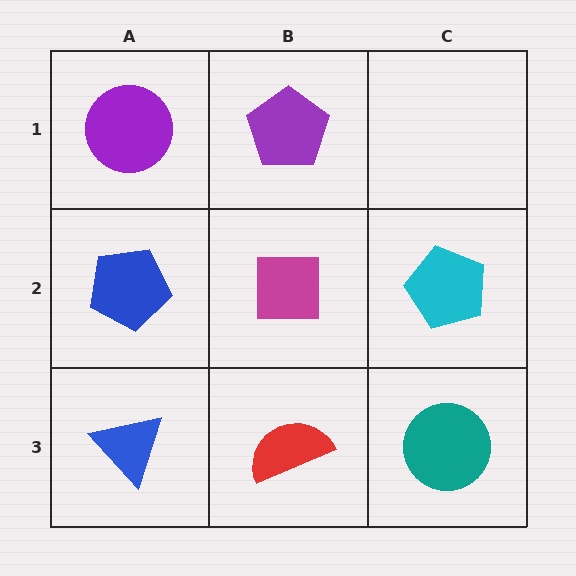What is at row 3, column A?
A blue triangle.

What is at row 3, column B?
A red semicircle.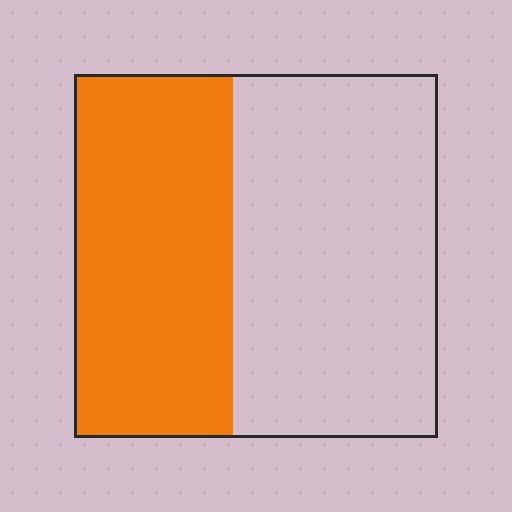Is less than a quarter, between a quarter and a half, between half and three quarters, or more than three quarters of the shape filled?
Between a quarter and a half.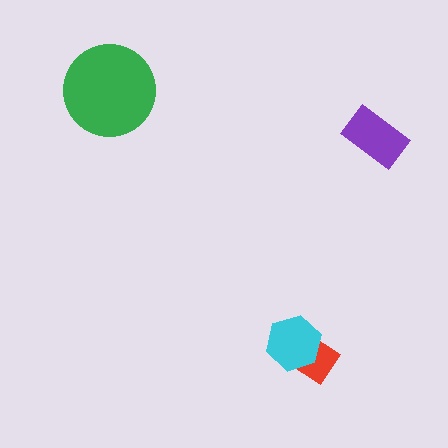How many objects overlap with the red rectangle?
1 object overlaps with the red rectangle.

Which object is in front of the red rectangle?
The cyan hexagon is in front of the red rectangle.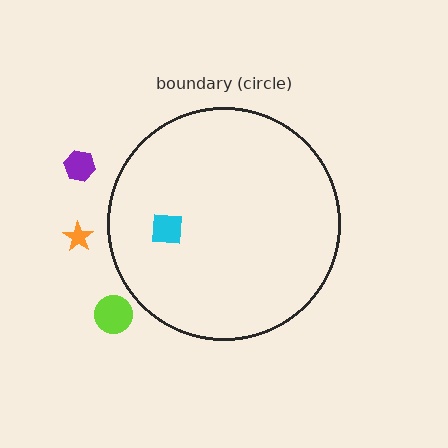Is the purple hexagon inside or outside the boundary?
Outside.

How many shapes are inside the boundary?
1 inside, 3 outside.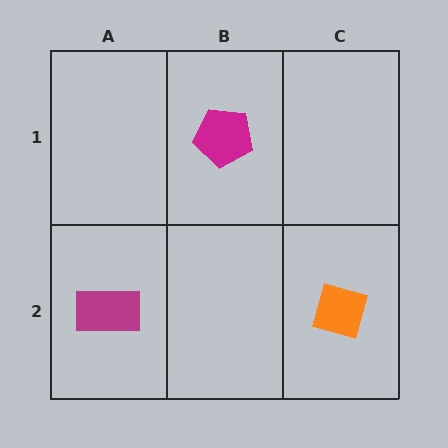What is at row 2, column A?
A magenta rectangle.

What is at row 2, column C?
An orange square.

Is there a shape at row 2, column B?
No, that cell is empty.